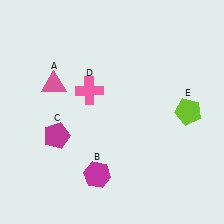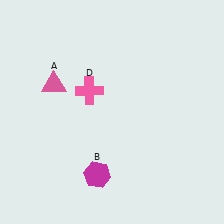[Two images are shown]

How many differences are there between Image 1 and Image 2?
There are 2 differences between the two images.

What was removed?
The magenta pentagon (C), the lime pentagon (E) were removed in Image 2.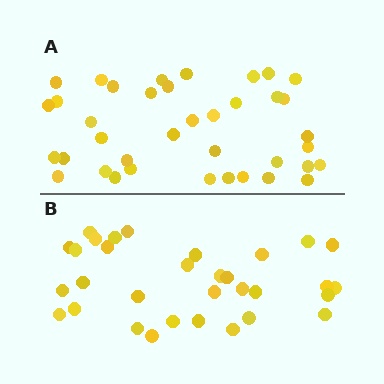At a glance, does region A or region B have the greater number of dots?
Region A (the top region) has more dots.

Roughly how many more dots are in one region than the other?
Region A has about 6 more dots than region B.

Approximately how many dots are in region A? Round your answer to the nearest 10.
About 40 dots. (The exact count is 38, which rounds to 40.)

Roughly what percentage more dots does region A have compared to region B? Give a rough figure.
About 20% more.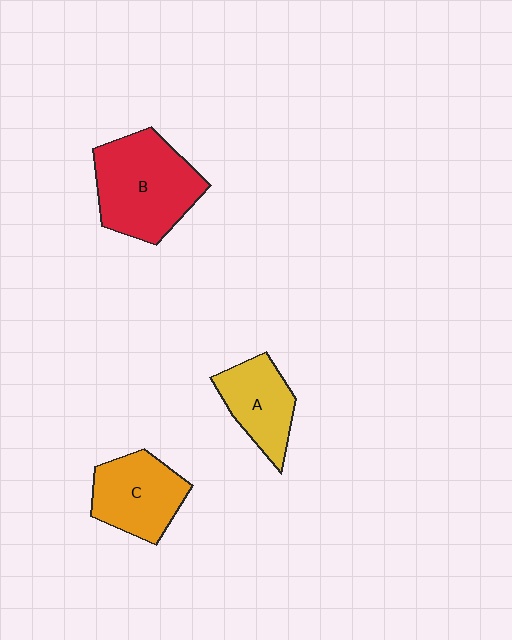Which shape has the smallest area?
Shape A (yellow).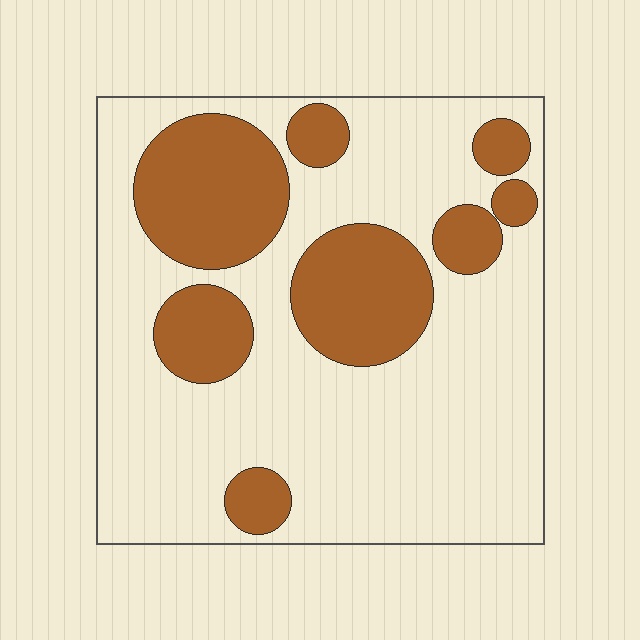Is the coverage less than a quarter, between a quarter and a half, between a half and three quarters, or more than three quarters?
Between a quarter and a half.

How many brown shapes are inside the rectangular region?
8.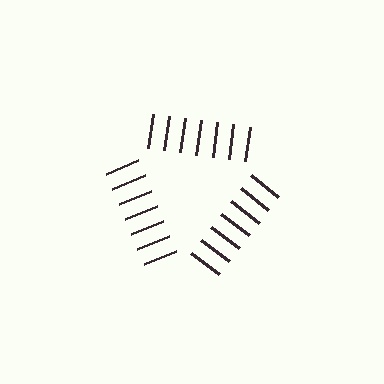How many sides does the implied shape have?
3 sides — the line-ends trace a triangle.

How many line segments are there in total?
21 — 7 along each of the 3 edges.